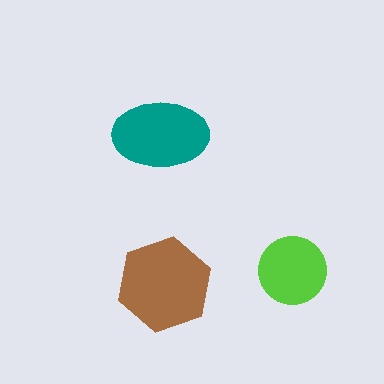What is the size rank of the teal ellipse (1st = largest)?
2nd.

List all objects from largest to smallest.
The brown hexagon, the teal ellipse, the lime circle.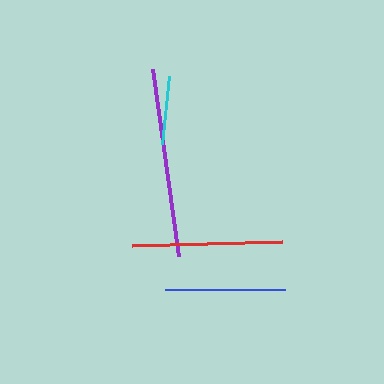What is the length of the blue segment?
The blue segment is approximately 120 pixels long.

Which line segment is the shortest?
The cyan line is the shortest at approximately 68 pixels.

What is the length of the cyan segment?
The cyan segment is approximately 68 pixels long.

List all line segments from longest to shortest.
From longest to shortest: purple, red, blue, cyan.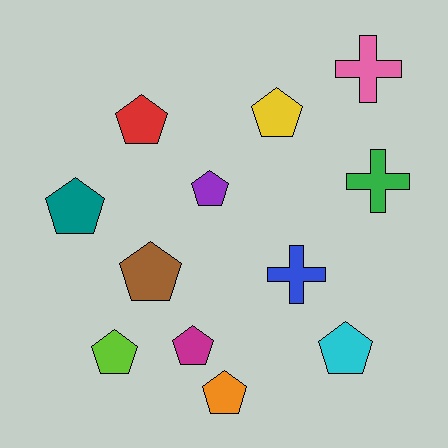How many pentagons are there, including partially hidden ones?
There are 9 pentagons.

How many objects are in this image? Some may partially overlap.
There are 12 objects.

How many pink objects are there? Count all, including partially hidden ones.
There is 1 pink object.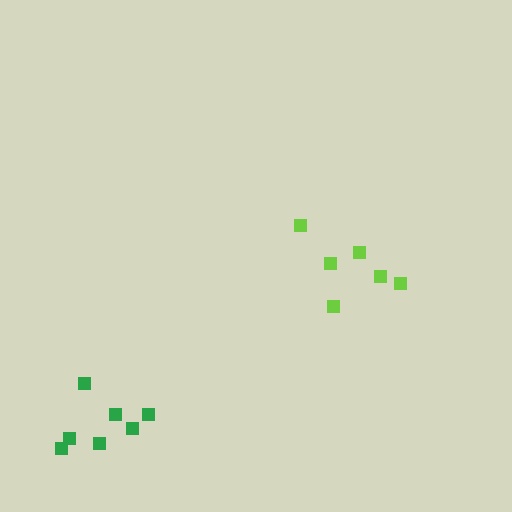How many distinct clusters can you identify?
There are 2 distinct clusters.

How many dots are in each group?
Group 1: 6 dots, Group 2: 7 dots (13 total).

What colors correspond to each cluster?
The clusters are colored: lime, green.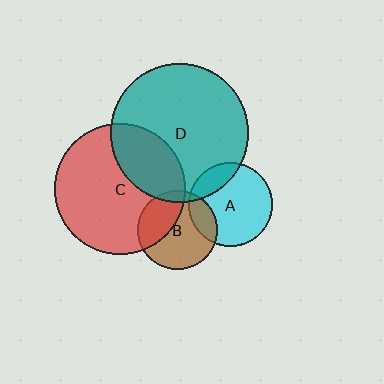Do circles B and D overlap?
Yes.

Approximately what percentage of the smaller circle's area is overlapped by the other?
Approximately 5%.